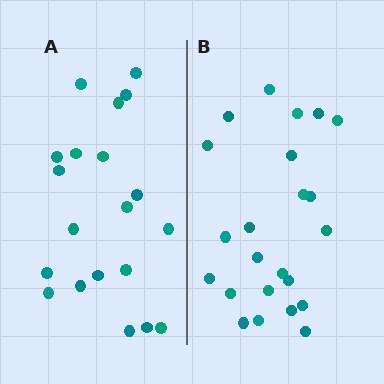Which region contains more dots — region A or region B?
Region B (the right region) has more dots.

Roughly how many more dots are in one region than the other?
Region B has just a few more — roughly 2 or 3 more dots than region A.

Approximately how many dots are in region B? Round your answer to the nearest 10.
About 20 dots. (The exact count is 23, which rounds to 20.)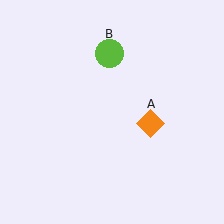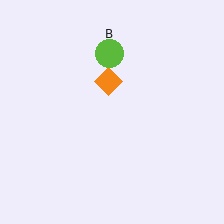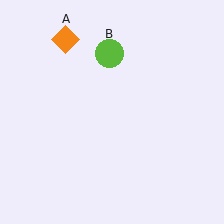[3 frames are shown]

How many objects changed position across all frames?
1 object changed position: orange diamond (object A).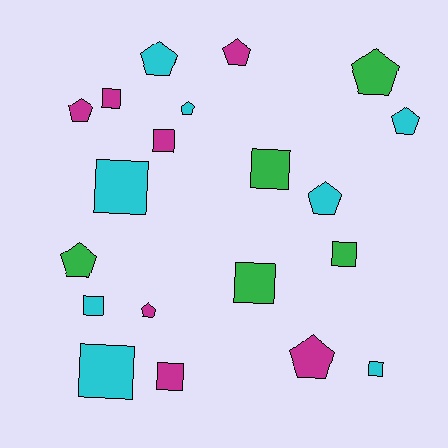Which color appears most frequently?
Cyan, with 8 objects.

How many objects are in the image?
There are 20 objects.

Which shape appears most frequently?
Pentagon, with 10 objects.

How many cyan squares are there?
There are 4 cyan squares.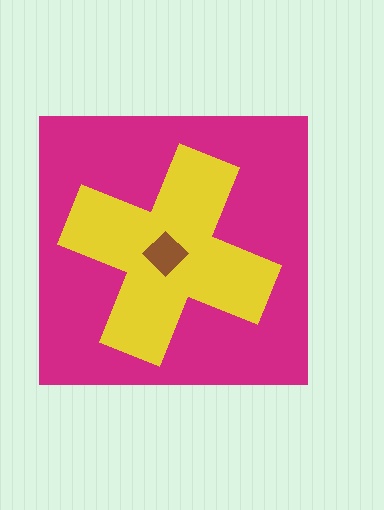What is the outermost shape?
The magenta square.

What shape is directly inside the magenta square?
The yellow cross.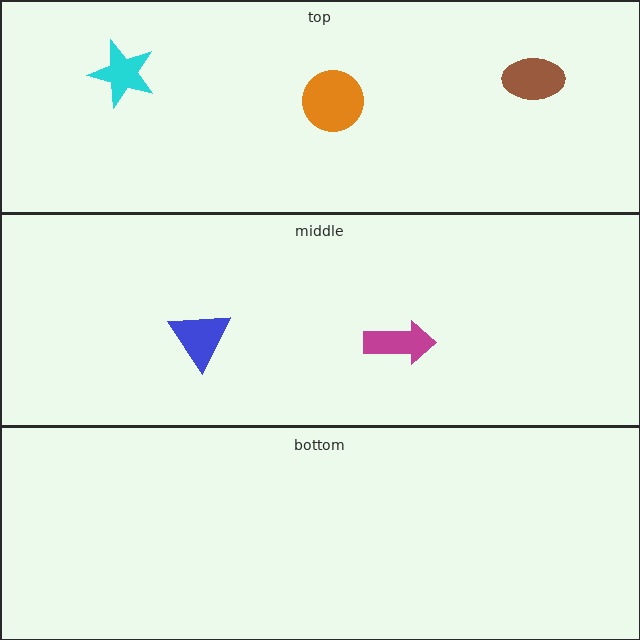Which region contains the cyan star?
The top region.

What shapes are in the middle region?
The blue triangle, the magenta arrow.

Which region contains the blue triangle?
The middle region.